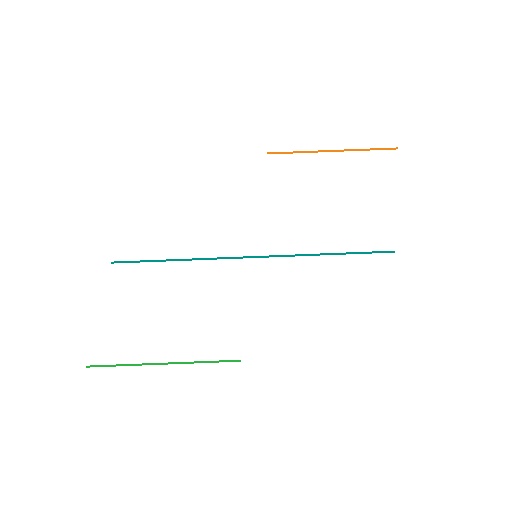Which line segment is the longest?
The teal line is the longest at approximately 282 pixels.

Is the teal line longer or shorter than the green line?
The teal line is longer than the green line.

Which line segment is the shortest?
The orange line is the shortest at approximately 129 pixels.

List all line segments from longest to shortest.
From longest to shortest: teal, green, orange.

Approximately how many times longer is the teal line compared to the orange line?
The teal line is approximately 2.2 times the length of the orange line.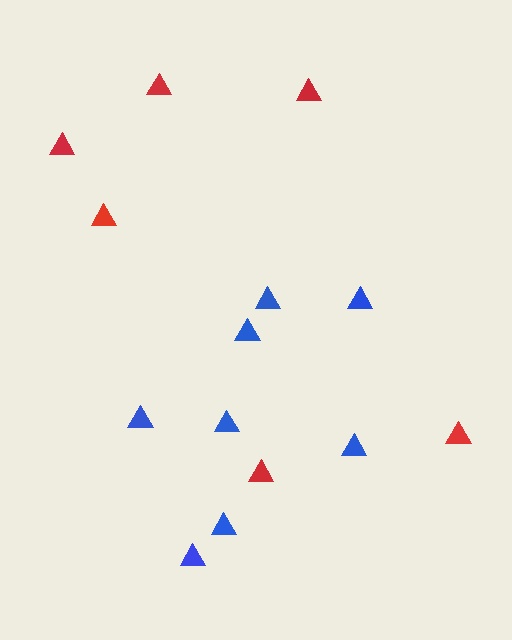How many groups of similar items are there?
There are 2 groups: one group of blue triangles (8) and one group of red triangles (6).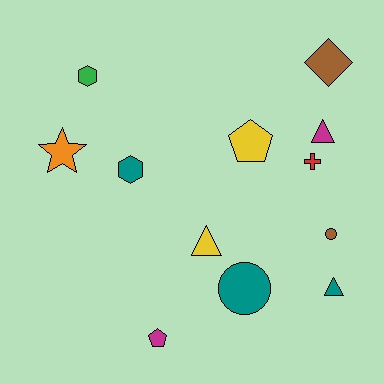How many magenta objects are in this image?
There are 2 magenta objects.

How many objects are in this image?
There are 12 objects.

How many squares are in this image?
There are no squares.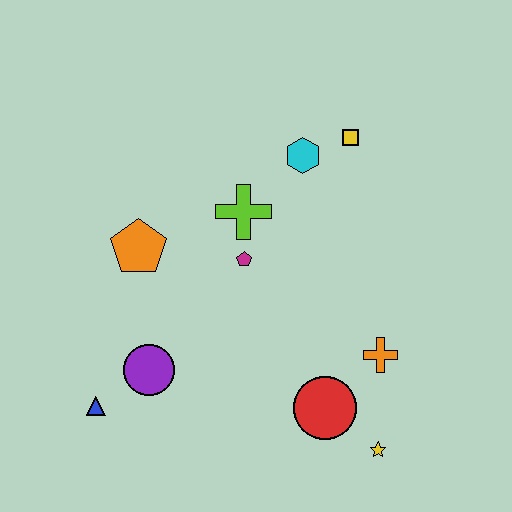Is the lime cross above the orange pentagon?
Yes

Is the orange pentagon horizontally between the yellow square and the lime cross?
No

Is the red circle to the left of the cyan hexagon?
No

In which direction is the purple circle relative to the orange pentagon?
The purple circle is below the orange pentagon.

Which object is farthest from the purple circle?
The yellow square is farthest from the purple circle.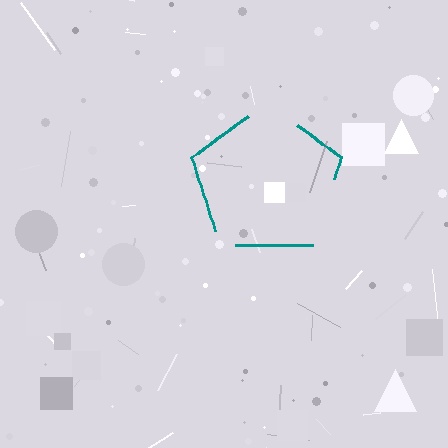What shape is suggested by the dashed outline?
The dashed outline suggests a pentagon.